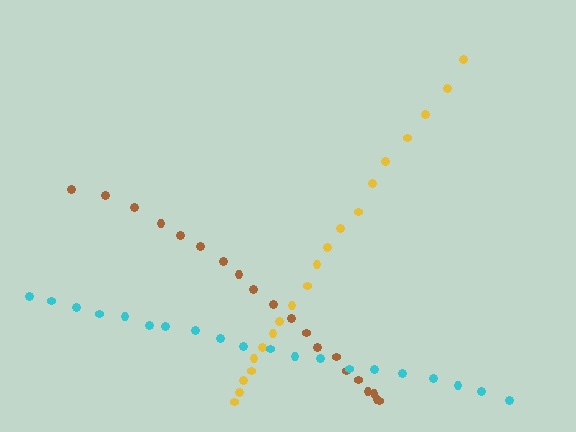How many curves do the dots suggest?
There are 3 distinct paths.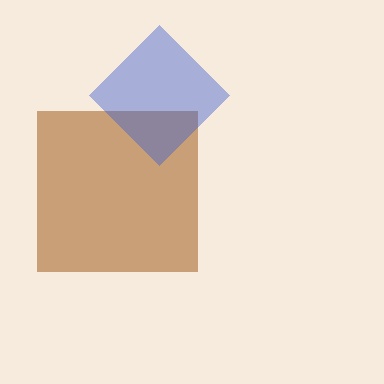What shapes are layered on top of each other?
The layered shapes are: a brown square, a blue diamond.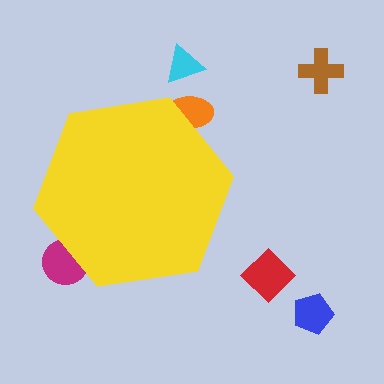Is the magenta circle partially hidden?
Yes, the magenta circle is partially hidden behind the yellow hexagon.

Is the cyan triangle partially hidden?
No, the cyan triangle is fully visible.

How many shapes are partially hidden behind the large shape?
2 shapes are partially hidden.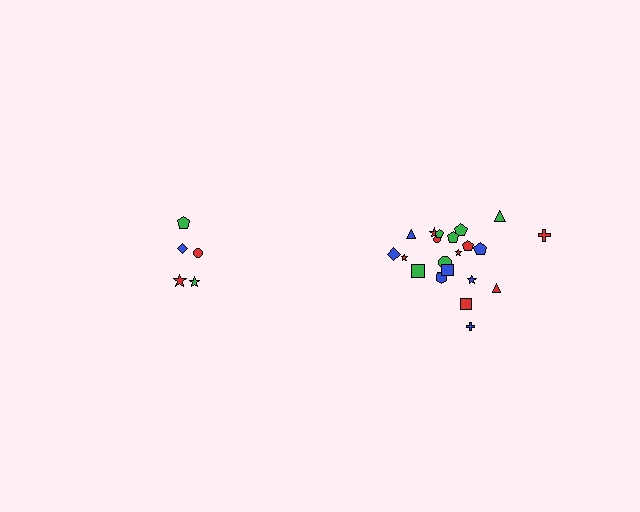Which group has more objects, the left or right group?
The right group.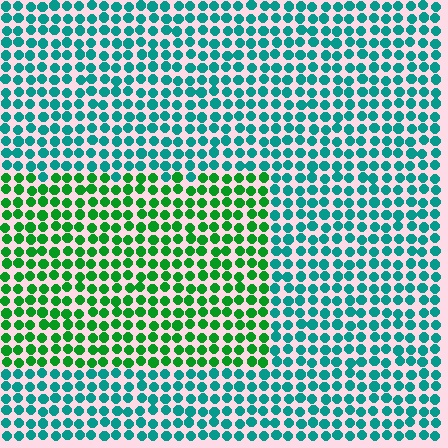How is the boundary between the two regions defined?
The boundary is defined purely by a slight shift in hue (about 44 degrees). Spacing, size, and orientation are identical on both sides.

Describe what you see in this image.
The image is filled with small teal elements in a uniform arrangement. A rectangle-shaped region is visible where the elements are tinted to a slightly different hue, forming a subtle color boundary.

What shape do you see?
I see a rectangle.